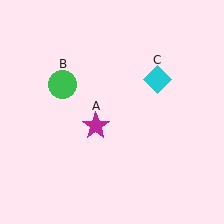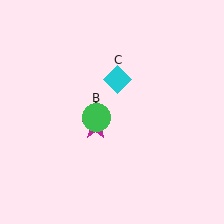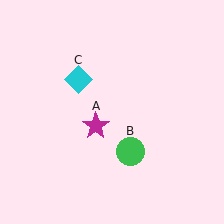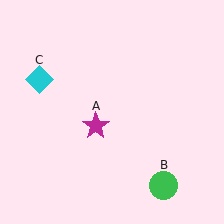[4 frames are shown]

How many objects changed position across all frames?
2 objects changed position: green circle (object B), cyan diamond (object C).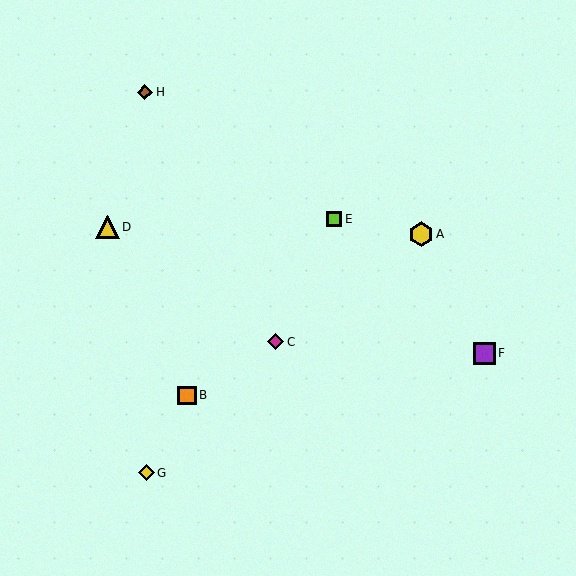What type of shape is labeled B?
Shape B is an orange square.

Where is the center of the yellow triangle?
The center of the yellow triangle is at (107, 227).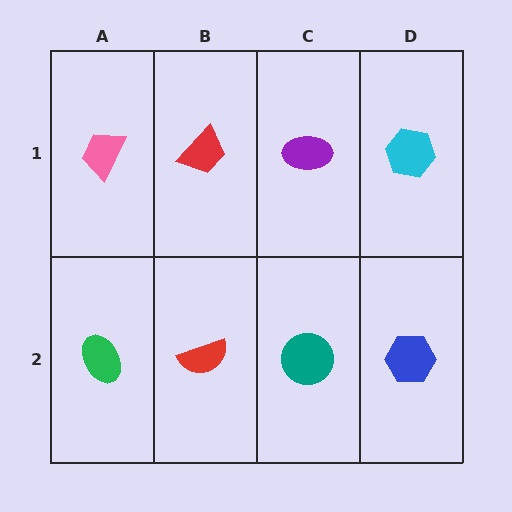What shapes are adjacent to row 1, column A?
A green ellipse (row 2, column A), a red trapezoid (row 1, column B).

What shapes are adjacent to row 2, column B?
A red trapezoid (row 1, column B), a green ellipse (row 2, column A), a teal circle (row 2, column C).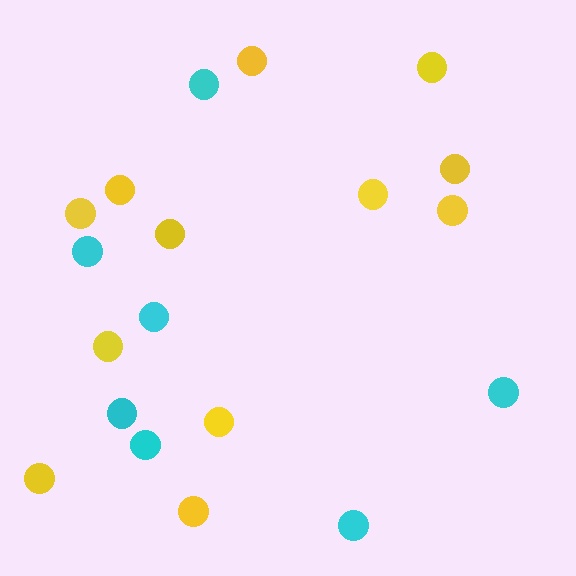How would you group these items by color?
There are 2 groups: one group of yellow circles (12) and one group of cyan circles (7).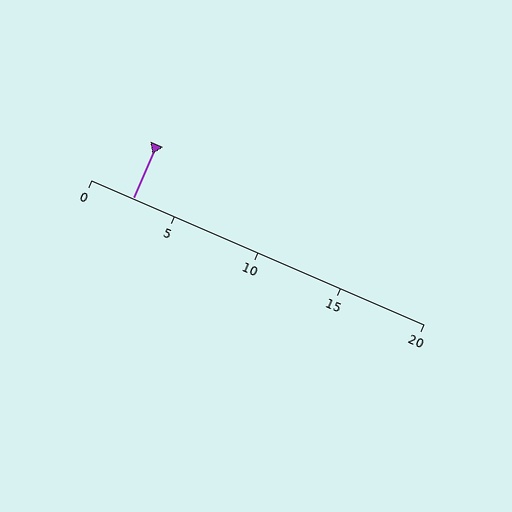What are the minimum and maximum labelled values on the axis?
The axis runs from 0 to 20.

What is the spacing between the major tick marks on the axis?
The major ticks are spaced 5 apart.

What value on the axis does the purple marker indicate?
The marker indicates approximately 2.5.